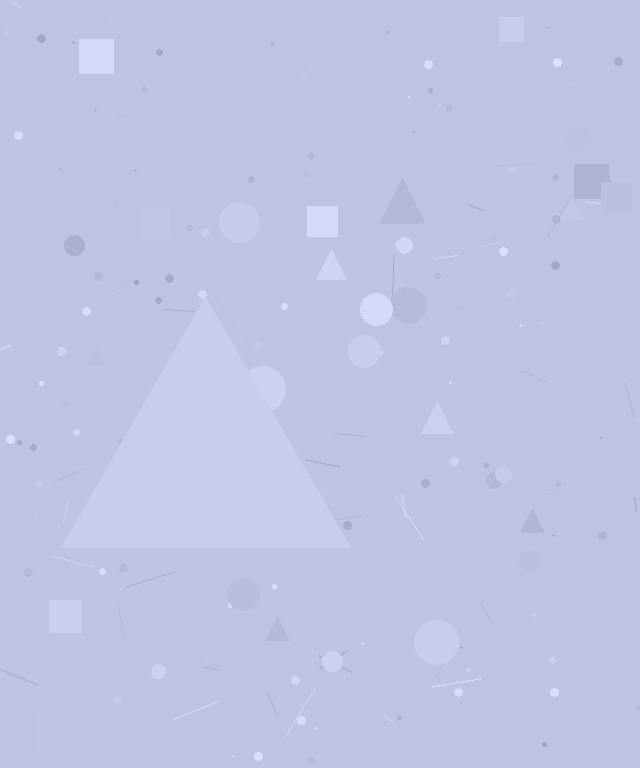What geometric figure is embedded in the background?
A triangle is embedded in the background.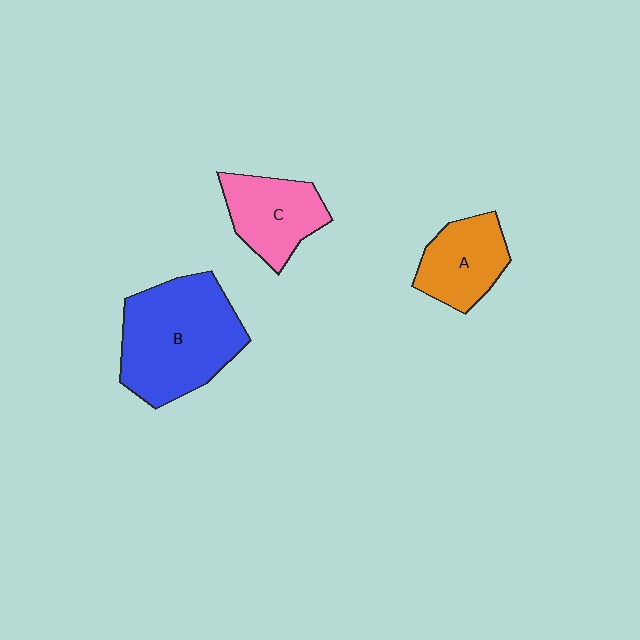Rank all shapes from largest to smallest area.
From largest to smallest: B (blue), C (pink), A (orange).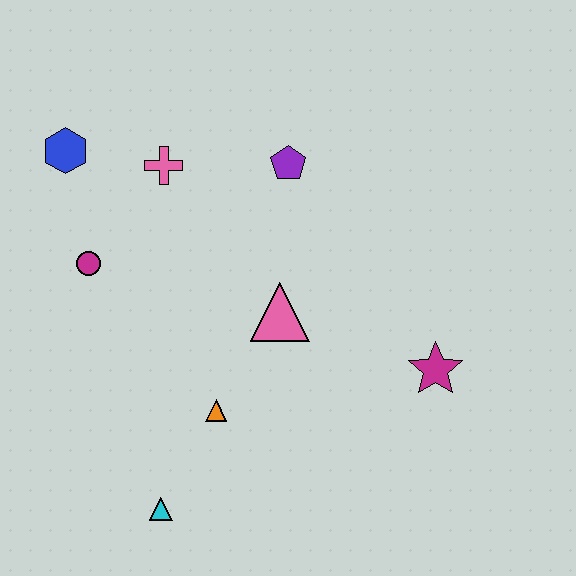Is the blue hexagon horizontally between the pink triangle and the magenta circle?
No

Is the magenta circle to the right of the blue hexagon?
Yes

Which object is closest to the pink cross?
The blue hexagon is closest to the pink cross.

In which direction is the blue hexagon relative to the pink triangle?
The blue hexagon is to the left of the pink triangle.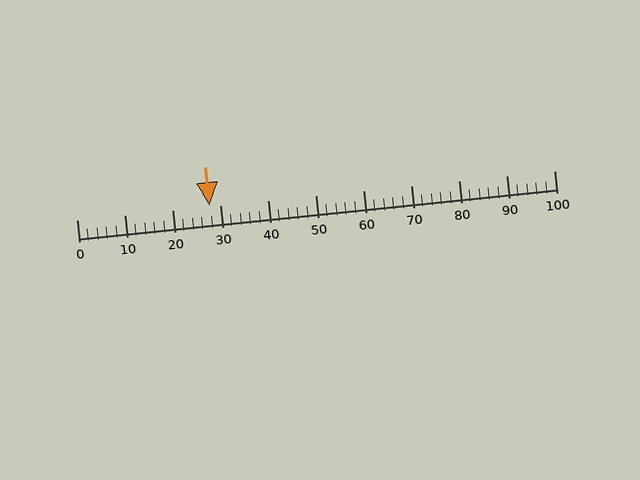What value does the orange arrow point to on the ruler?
The orange arrow points to approximately 28.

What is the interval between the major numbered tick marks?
The major tick marks are spaced 10 units apart.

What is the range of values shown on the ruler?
The ruler shows values from 0 to 100.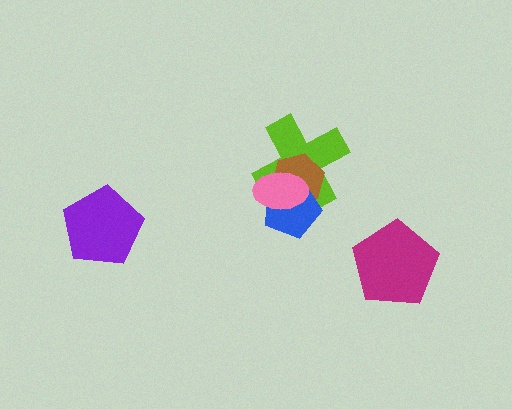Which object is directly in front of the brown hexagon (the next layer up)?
The blue pentagon is directly in front of the brown hexagon.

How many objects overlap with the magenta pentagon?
0 objects overlap with the magenta pentagon.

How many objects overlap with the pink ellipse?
3 objects overlap with the pink ellipse.